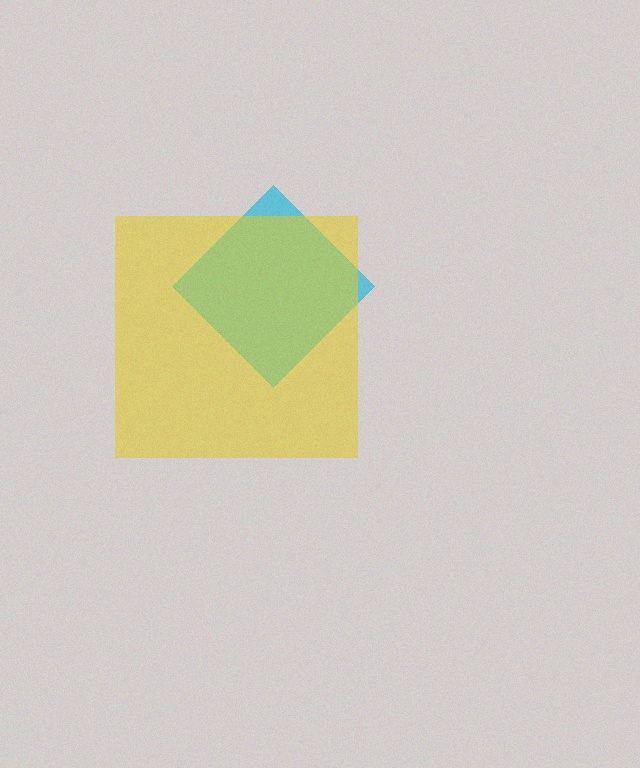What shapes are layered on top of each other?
The layered shapes are: a cyan diamond, a yellow square.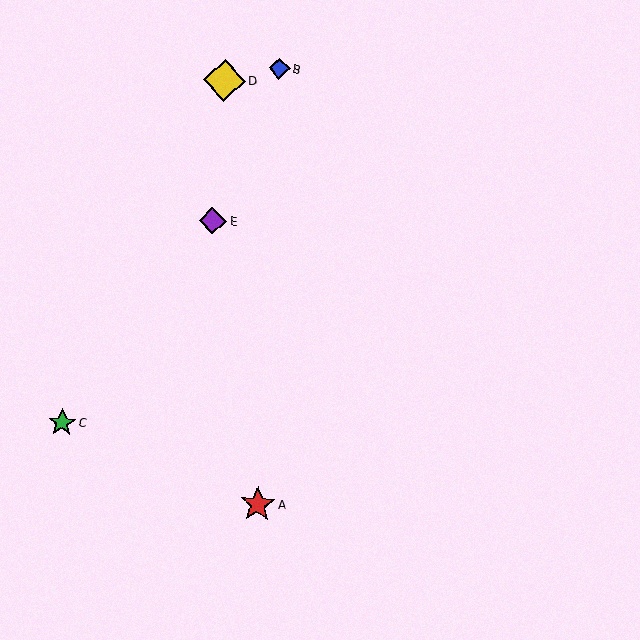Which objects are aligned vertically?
Objects A, B are aligned vertically.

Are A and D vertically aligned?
No, A is at x≈258 and D is at x≈224.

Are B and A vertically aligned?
Yes, both are at x≈279.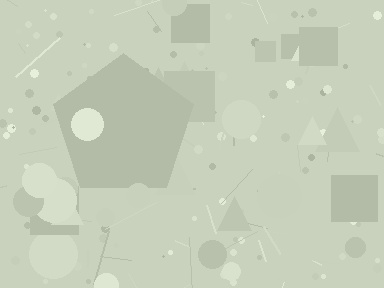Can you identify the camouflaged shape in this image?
The camouflaged shape is a pentagon.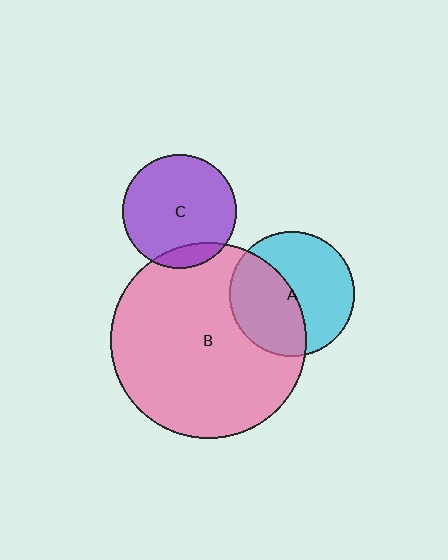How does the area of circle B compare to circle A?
Approximately 2.4 times.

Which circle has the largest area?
Circle B (pink).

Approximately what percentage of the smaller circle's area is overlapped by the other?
Approximately 10%.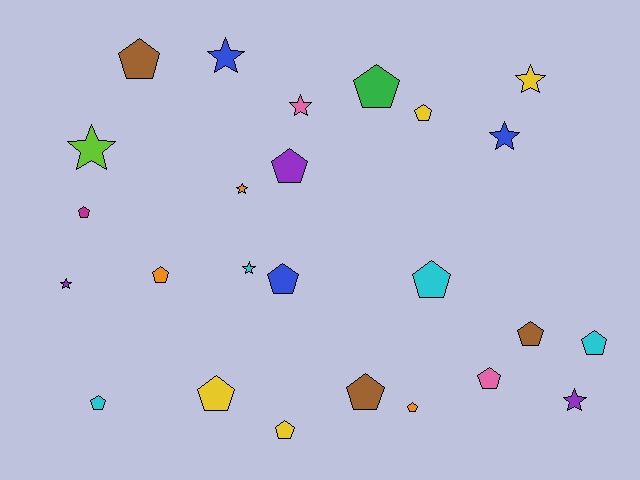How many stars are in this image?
There are 9 stars.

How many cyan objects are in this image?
There are 4 cyan objects.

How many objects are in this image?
There are 25 objects.